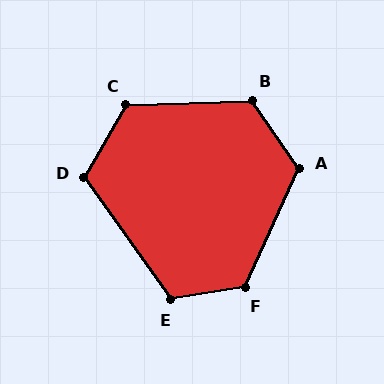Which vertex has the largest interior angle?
F, at approximately 123 degrees.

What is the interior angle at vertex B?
Approximately 123 degrees (obtuse).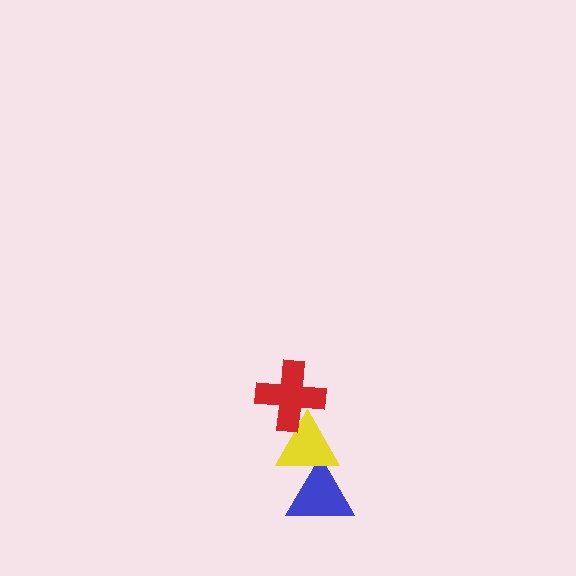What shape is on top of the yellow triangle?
The red cross is on top of the yellow triangle.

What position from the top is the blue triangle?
The blue triangle is 3rd from the top.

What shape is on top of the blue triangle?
The yellow triangle is on top of the blue triangle.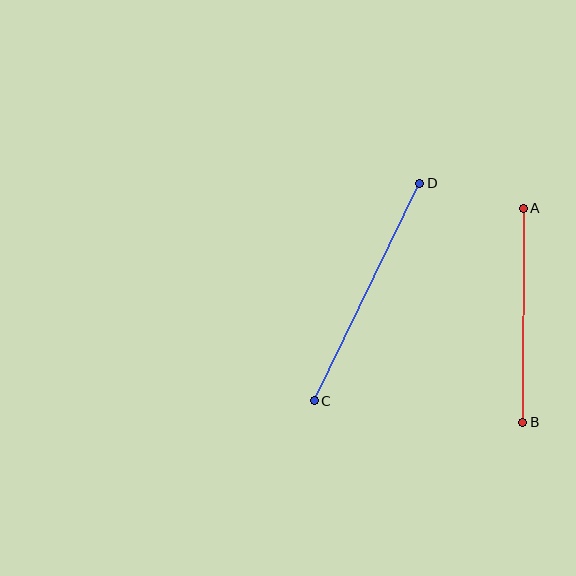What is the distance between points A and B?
The distance is approximately 214 pixels.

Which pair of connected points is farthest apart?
Points C and D are farthest apart.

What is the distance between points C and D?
The distance is approximately 242 pixels.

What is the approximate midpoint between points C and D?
The midpoint is at approximately (367, 292) pixels.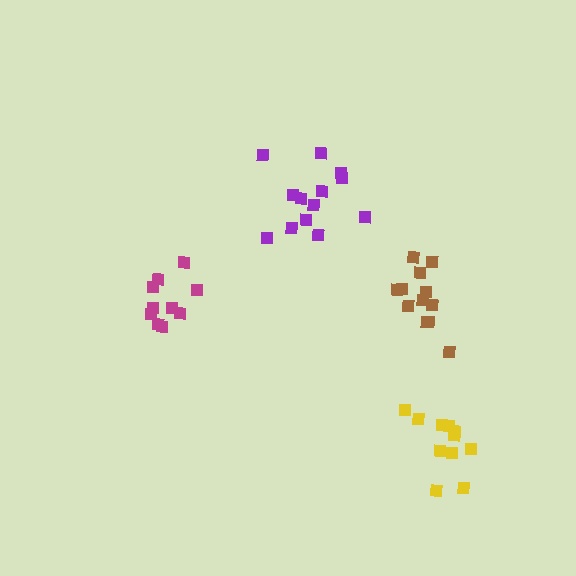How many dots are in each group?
Group 1: 13 dots, Group 2: 12 dots, Group 3: 10 dots, Group 4: 11 dots (46 total).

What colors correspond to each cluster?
The clusters are colored: purple, brown, magenta, yellow.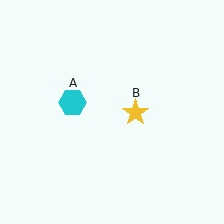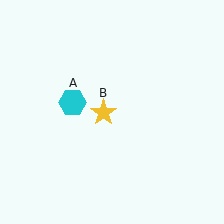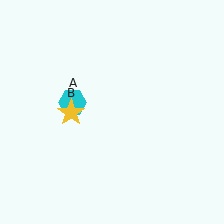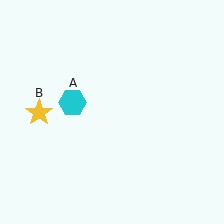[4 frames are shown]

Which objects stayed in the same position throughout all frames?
Cyan hexagon (object A) remained stationary.